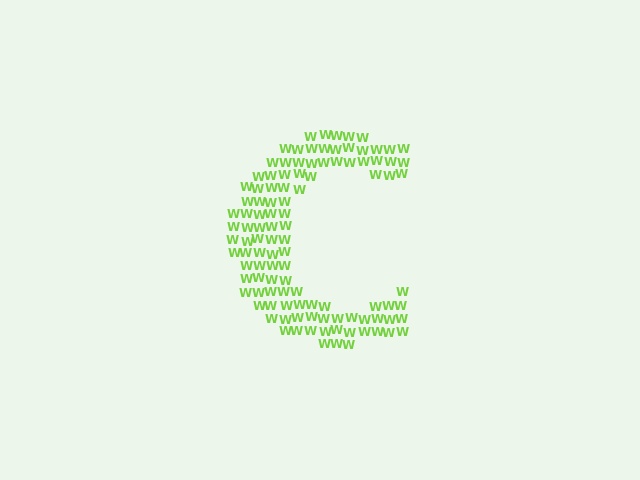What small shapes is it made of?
It is made of small letter W's.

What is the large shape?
The large shape is the letter C.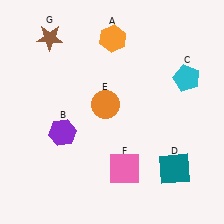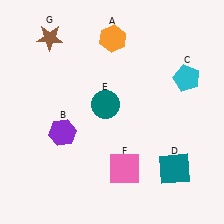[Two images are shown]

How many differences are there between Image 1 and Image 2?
There is 1 difference between the two images.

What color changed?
The circle (E) changed from orange in Image 1 to teal in Image 2.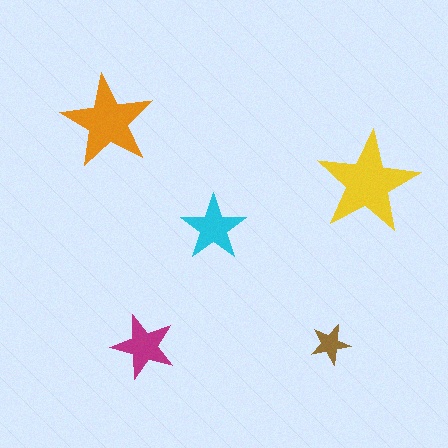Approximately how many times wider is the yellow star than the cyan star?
About 1.5 times wider.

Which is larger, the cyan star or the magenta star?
The cyan one.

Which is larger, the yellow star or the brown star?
The yellow one.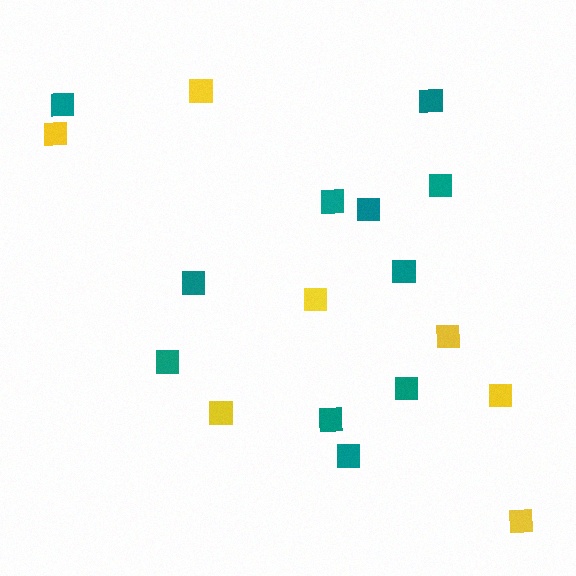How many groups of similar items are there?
There are 2 groups: one group of teal squares (11) and one group of yellow squares (7).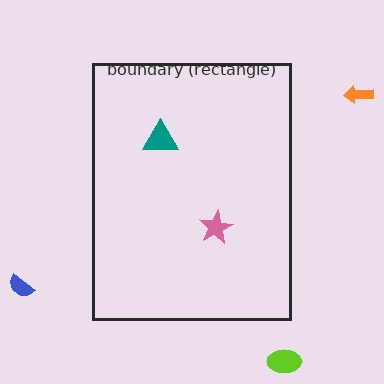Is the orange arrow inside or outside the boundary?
Outside.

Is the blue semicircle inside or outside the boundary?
Outside.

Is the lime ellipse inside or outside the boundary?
Outside.